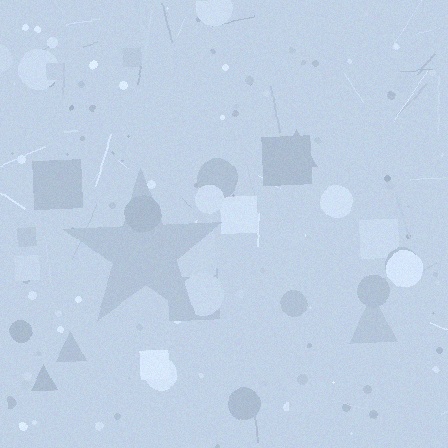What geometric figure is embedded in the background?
A star is embedded in the background.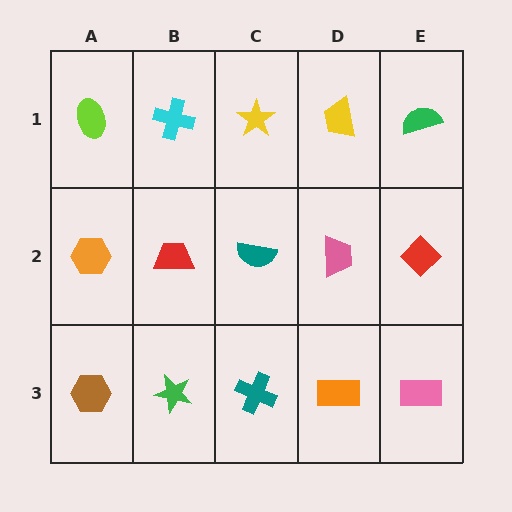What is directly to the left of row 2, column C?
A red trapezoid.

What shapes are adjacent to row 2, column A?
A lime ellipse (row 1, column A), a brown hexagon (row 3, column A), a red trapezoid (row 2, column B).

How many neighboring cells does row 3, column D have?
3.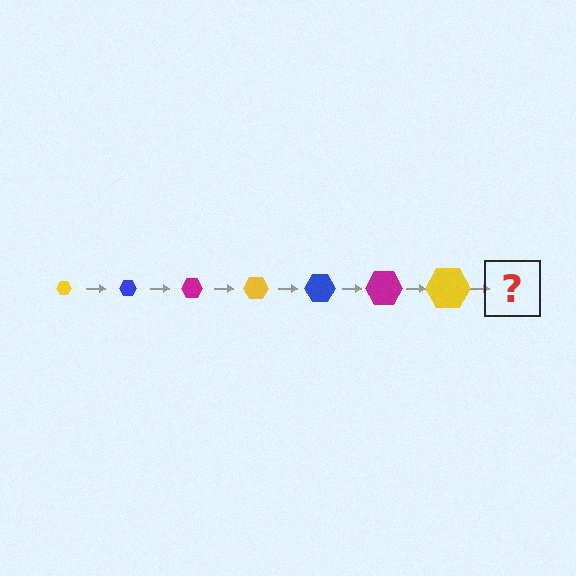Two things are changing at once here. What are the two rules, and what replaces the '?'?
The two rules are that the hexagon grows larger each step and the color cycles through yellow, blue, and magenta. The '?' should be a blue hexagon, larger than the previous one.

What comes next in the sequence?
The next element should be a blue hexagon, larger than the previous one.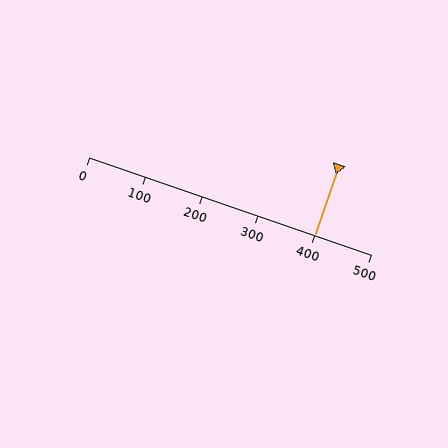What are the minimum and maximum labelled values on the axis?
The axis runs from 0 to 500.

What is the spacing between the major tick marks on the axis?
The major ticks are spaced 100 apart.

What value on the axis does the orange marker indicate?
The marker indicates approximately 400.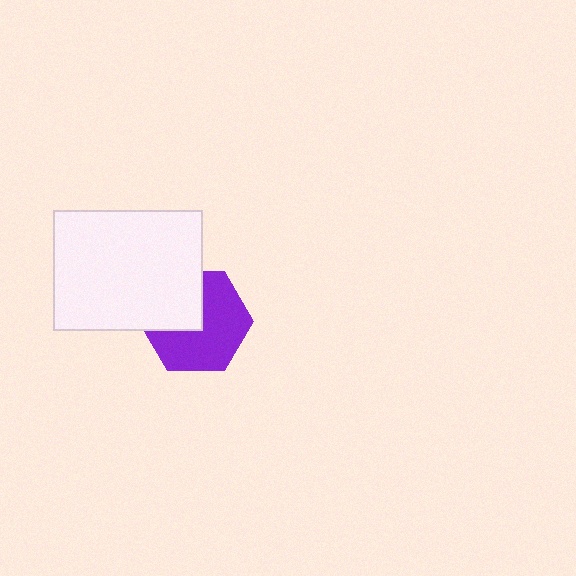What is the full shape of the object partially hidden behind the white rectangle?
The partially hidden object is a purple hexagon.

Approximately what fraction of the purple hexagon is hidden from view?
Roughly 37% of the purple hexagon is hidden behind the white rectangle.